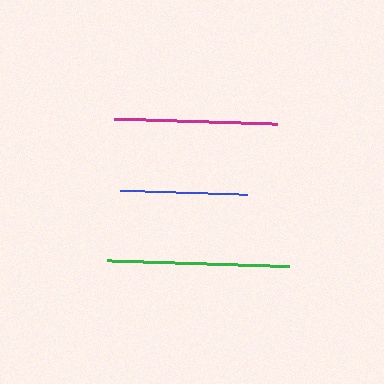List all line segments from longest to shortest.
From longest to shortest: green, magenta, blue.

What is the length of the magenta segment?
The magenta segment is approximately 163 pixels long.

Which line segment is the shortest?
The blue line is the shortest at approximately 127 pixels.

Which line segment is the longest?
The green line is the longest at approximately 182 pixels.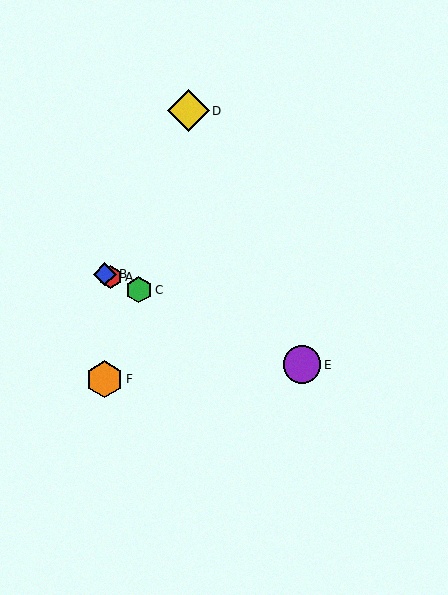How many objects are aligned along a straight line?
4 objects (A, B, C, E) are aligned along a straight line.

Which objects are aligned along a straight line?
Objects A, B, C, E are aligned along a straight line.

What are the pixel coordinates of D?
Object D is at (189, 111).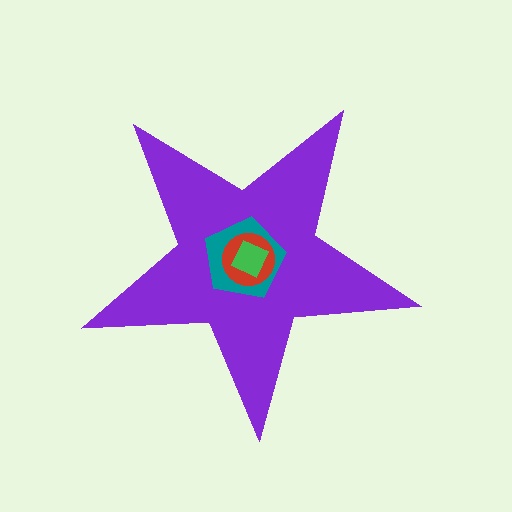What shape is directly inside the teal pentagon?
The red circle.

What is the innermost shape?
The green square.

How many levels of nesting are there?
4.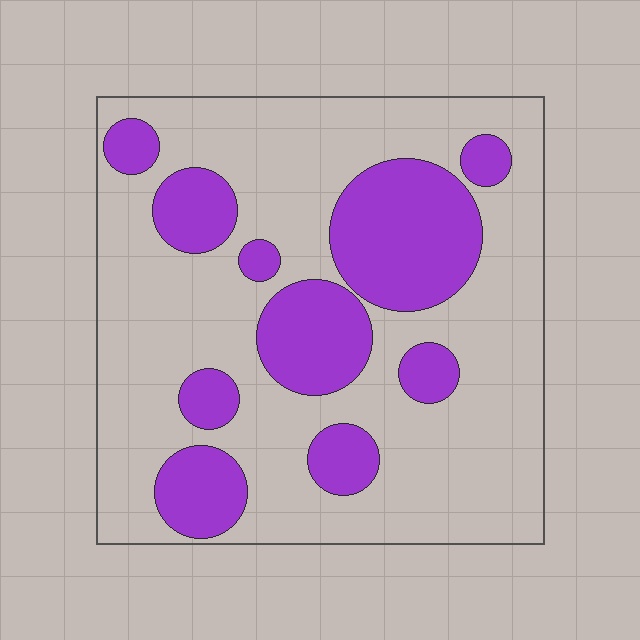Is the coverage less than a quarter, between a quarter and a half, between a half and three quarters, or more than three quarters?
Between a quarter and a half.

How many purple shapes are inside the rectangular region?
10.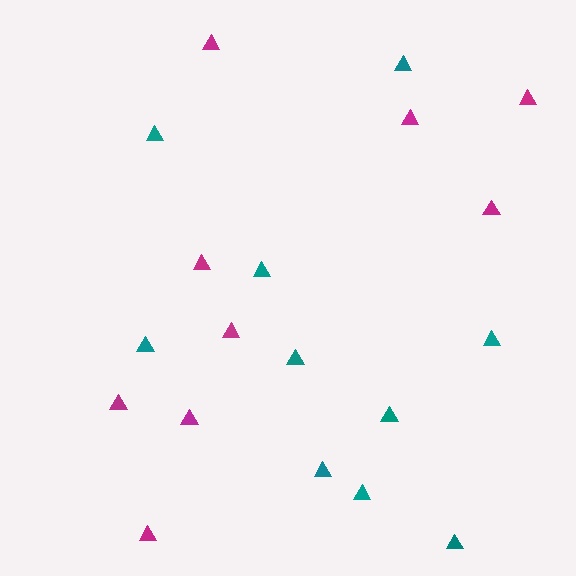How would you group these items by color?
There are 2 groups: one group of magenta triangles (9) and one group of teal triangles (10).